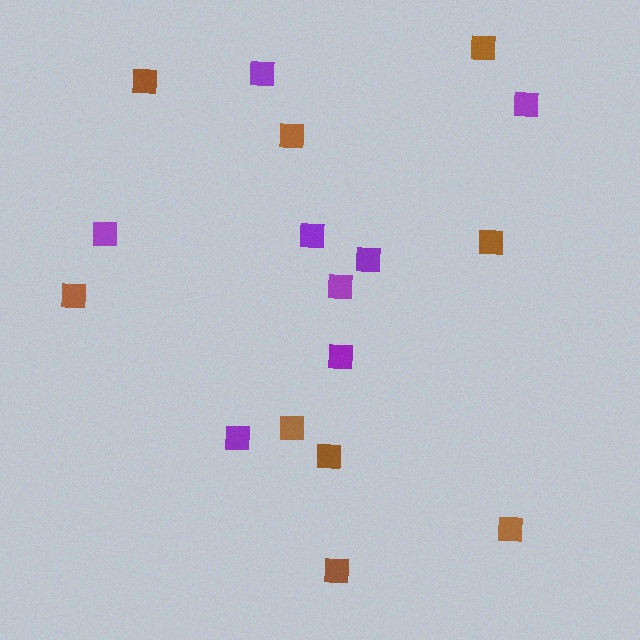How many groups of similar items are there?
There are 2 groups: one group of brown squares (9) and one group of purple squares (8).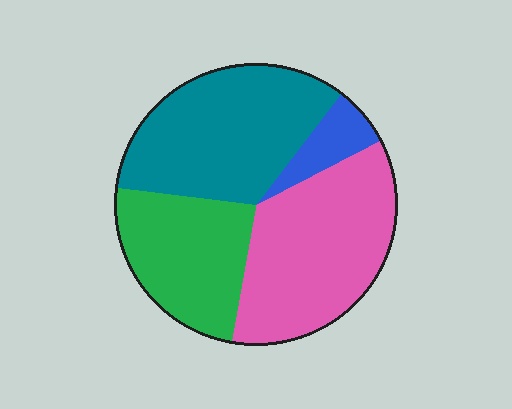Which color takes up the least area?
Blue, at roughly 5%.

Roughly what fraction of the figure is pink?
Pink covers roughly 35% of the figure.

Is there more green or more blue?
Green.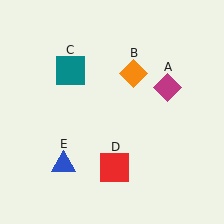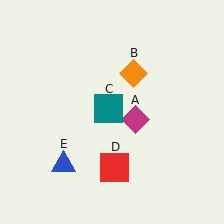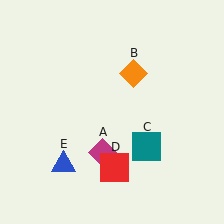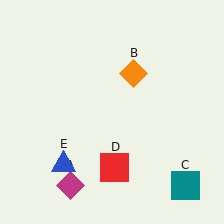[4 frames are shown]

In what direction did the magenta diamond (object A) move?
The magenta diamond (object A) moved down and to the left.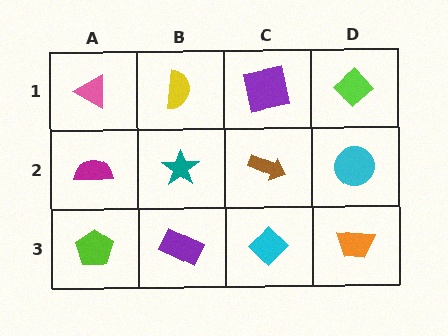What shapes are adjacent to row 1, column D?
A cyan circle (row 2, column D), a purple square (row 1, column C).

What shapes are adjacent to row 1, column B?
A teal star (row 2, column B), a pink triangle (row 1, column A), a purple square (row 1, column C).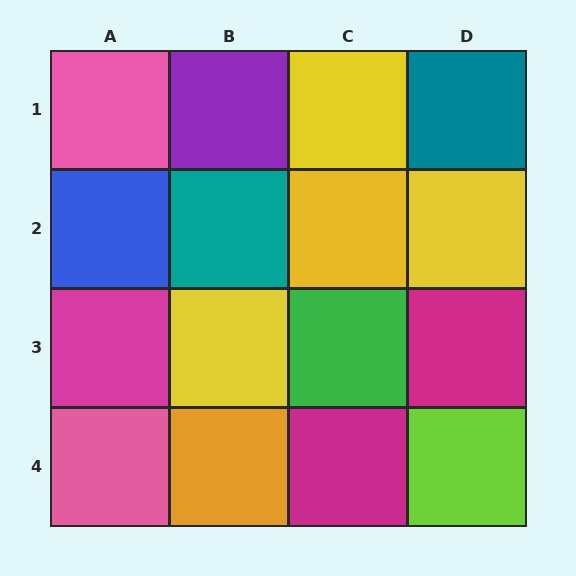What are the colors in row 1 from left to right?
Pink, purple, yellow, teal.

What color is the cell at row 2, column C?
Yellow.